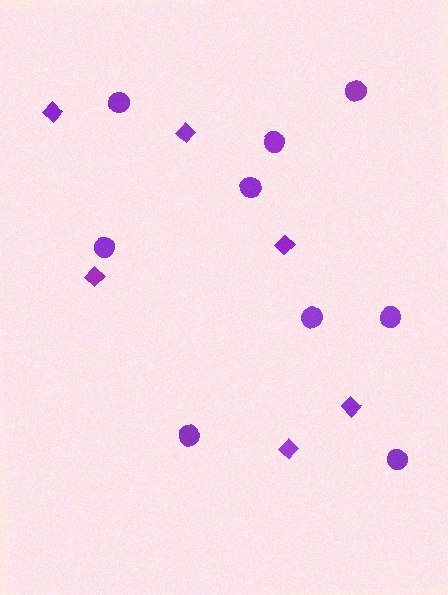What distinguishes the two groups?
There are 2 groups: one group of diamonds (6) and one group of circles (9).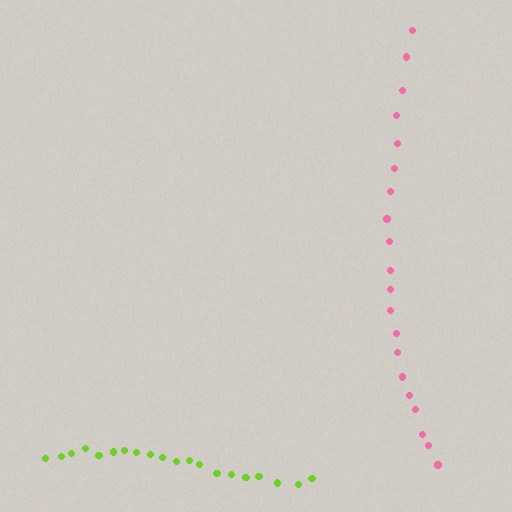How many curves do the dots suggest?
There are 2 distinct paths.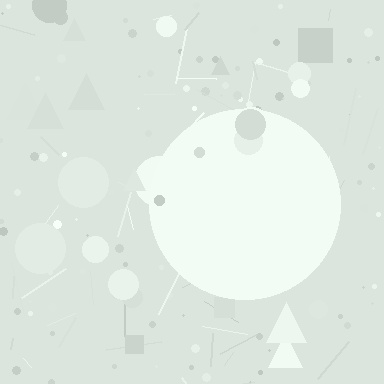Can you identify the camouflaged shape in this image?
The camouflaged shape is a circle.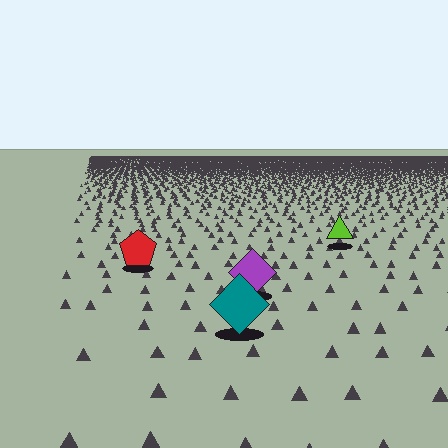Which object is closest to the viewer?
The teal diamond is closest. The texture marks near it are larger and more spread out.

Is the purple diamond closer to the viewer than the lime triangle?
Yes. The purple diamond is closer — you can tell from the texture gradient: the ground texture is coarser near it.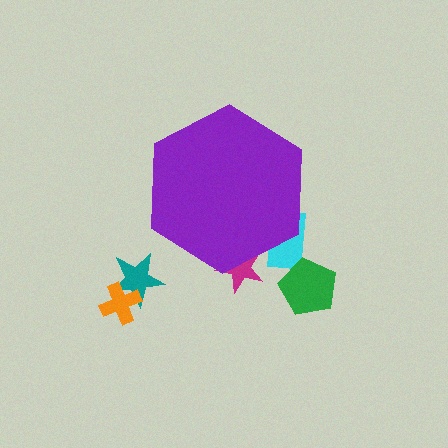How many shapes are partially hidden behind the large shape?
2 shapes are partially hidden.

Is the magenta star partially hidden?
Yes, the magenta star is partially hidden behind the purple hexagon.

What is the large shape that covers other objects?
A purple hexagon.